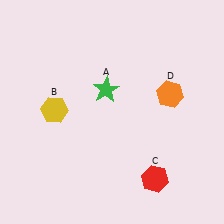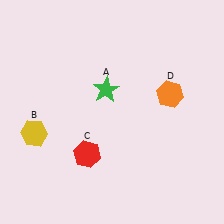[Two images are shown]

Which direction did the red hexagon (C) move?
The red hexagon (C) moved left.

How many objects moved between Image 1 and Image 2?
2 objects moved between the two images.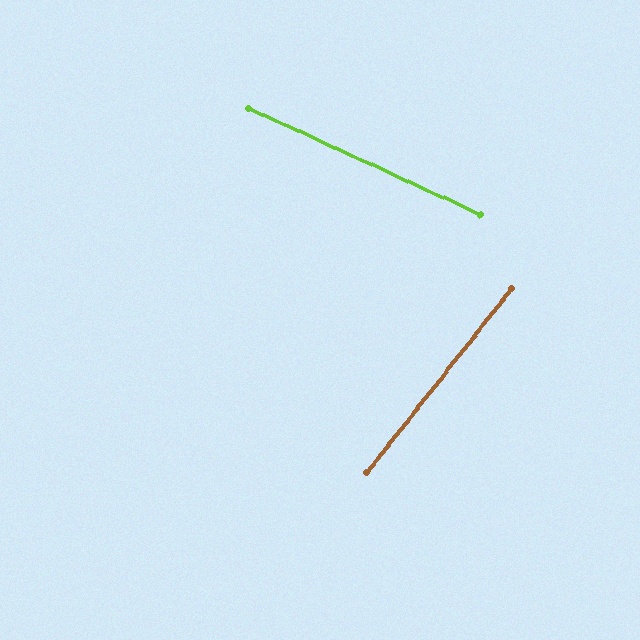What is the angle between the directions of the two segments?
Approximately 76 degrees.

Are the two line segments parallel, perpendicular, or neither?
Neither parallel nor perpendicular — they differ by about 76°.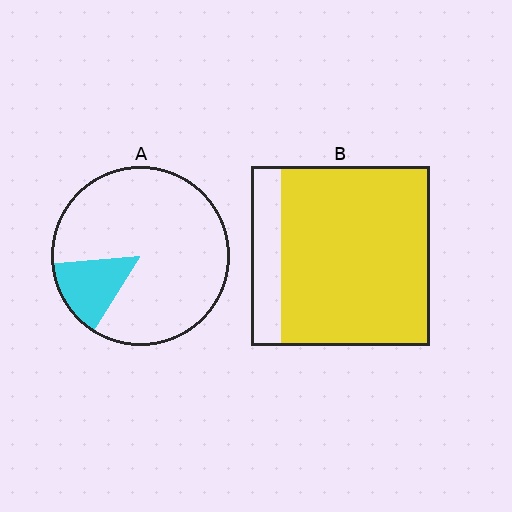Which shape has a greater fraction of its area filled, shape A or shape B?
Shape B.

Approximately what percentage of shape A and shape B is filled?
A is approximately 15% and B is approximately 85%.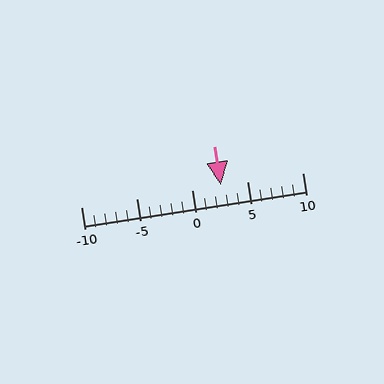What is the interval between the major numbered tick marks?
The major tick marks are spaced 5 units apart.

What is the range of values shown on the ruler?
The ruler shows values from -10 to 10.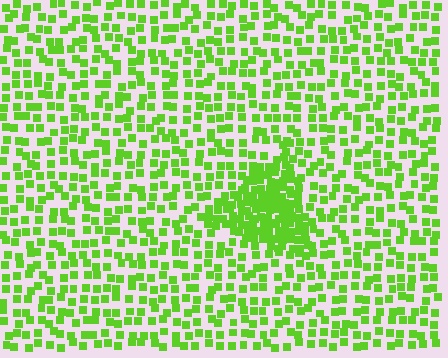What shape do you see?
I see a triangle.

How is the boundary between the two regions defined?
The boundary is defined by a change in element density (approximately 2.3x ratio). All elements are the same color, size, and shape.